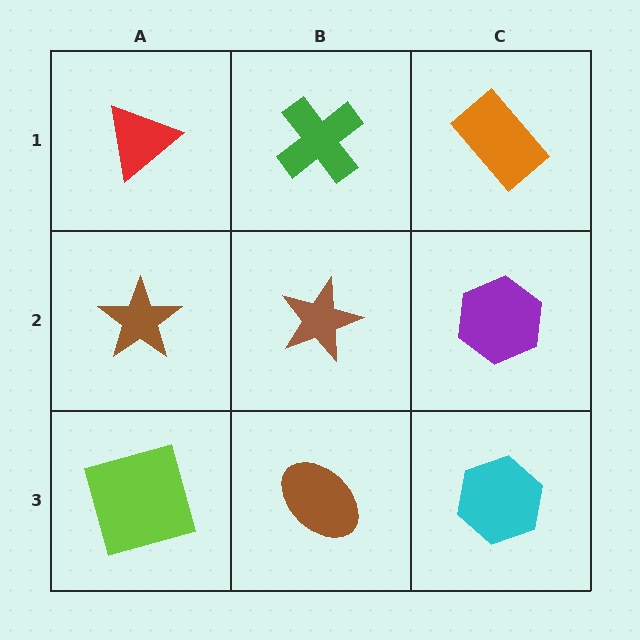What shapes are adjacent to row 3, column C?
A purple hexagon (row 2, column C), a brown ellipse (row 3, column B).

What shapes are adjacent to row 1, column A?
A brown star (row 2, column A), a green cross (row 1, column B).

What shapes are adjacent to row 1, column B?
A brown star (row 2, column B), a red triangle (row 1, column A), an orange rectangle (row 1, column C).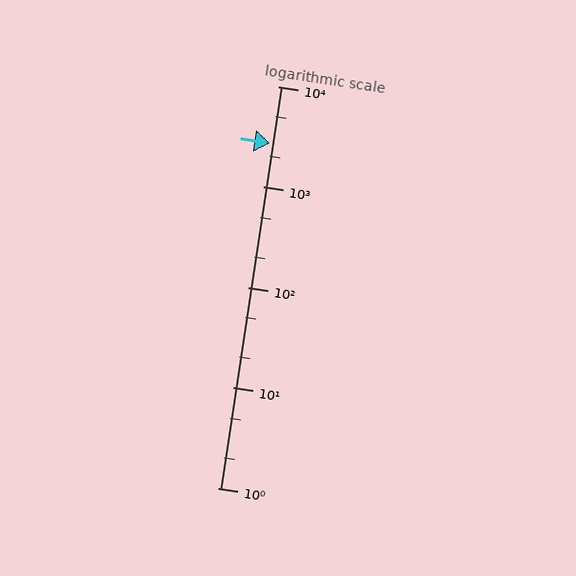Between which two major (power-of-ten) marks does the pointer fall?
The pointer is between 1000 and 10000.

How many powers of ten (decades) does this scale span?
The scale spans 4 decades, from 1 to 10000.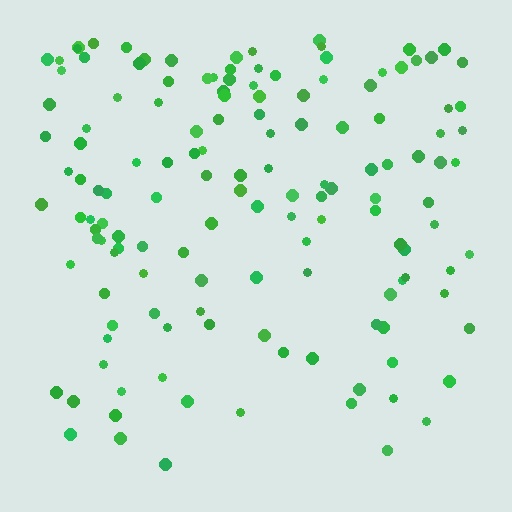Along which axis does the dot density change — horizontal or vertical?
Vertical.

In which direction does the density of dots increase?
From bottom to top, with the top side densest.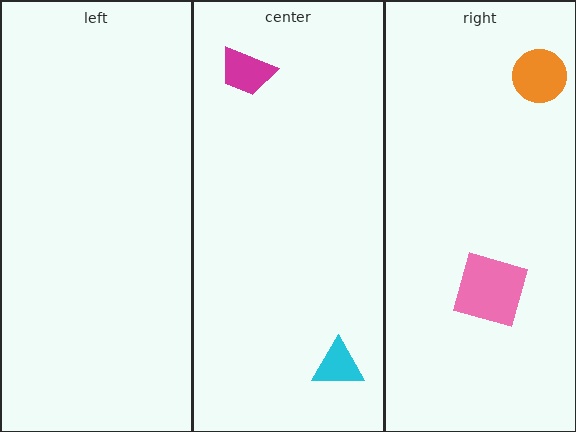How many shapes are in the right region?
2.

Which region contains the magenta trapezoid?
The center region.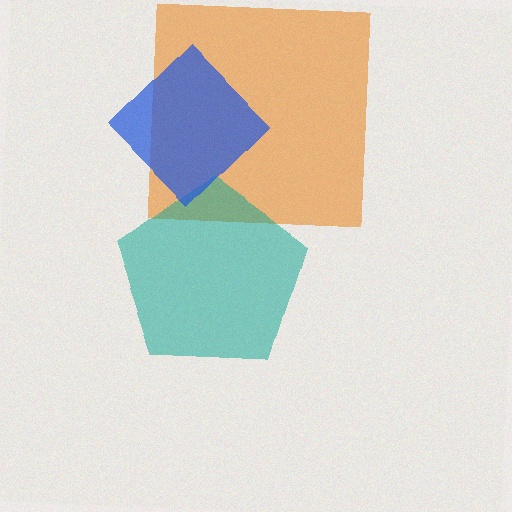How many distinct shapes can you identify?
There are 3 distinct shapes: an orange square, a teal pentagon, a blue diamond.